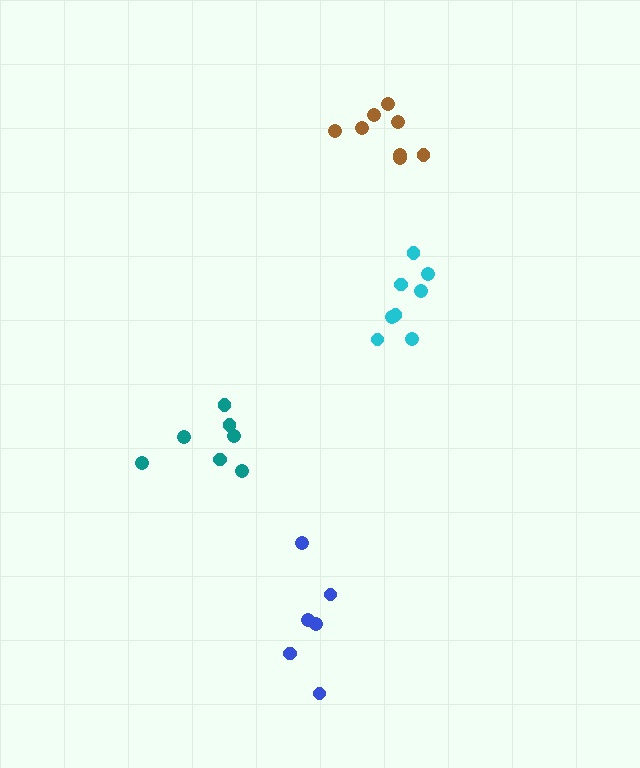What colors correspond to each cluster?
The clusters are colored: teal, cyan, brown, blue.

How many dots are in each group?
Group 1: 7 dots, Group 2: 8 dots, Group 3: 8 dots, Group 4: 6 dots (29 total).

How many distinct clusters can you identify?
There are 4 distinct clusters.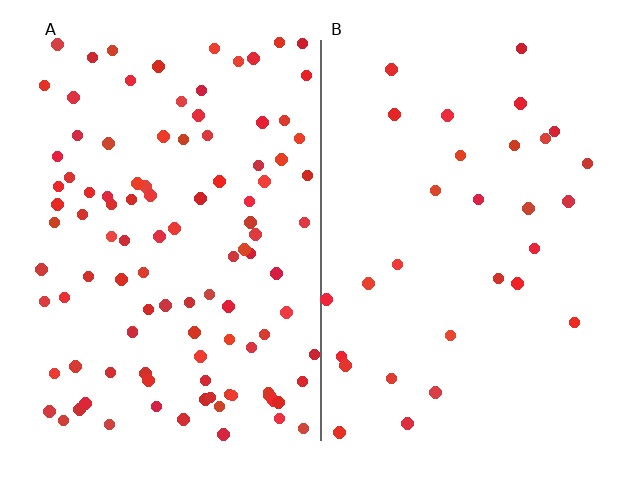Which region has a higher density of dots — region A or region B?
A (the left).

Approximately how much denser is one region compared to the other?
Approximately 3.6× — region A over region B.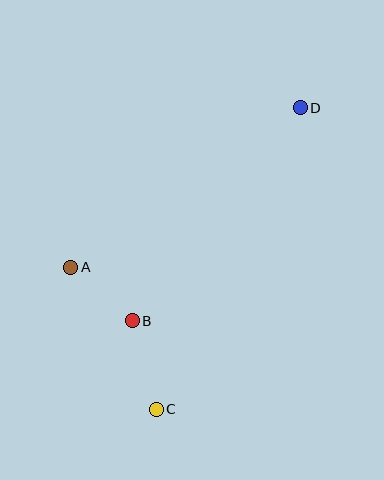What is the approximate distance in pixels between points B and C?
The distance between B and C is approximately 92 pixels.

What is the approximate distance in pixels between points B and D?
The distance between B and D is approximately 271 pixels.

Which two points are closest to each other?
Points A and B are closest to each other.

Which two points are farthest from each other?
Points C and D are farthest from each other.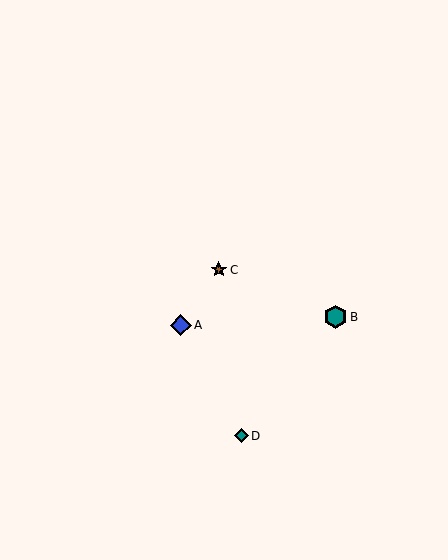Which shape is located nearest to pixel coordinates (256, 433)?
The teal diamond (labeled D) at (241, 436) is nearest to that location.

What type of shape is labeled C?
Shape C is a brown star.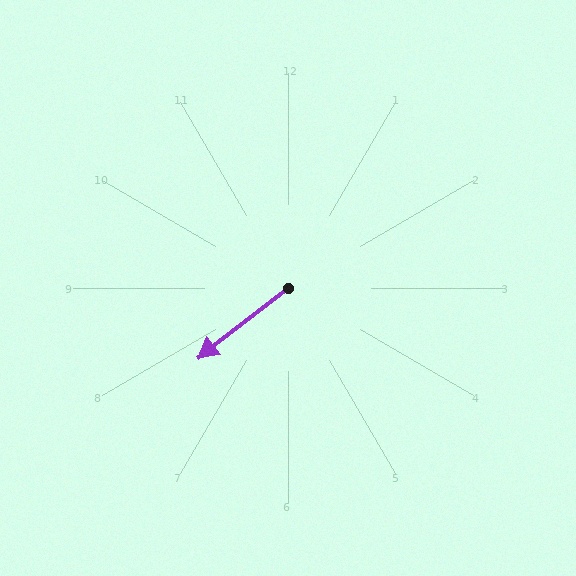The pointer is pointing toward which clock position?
Roughly 8 o'clock.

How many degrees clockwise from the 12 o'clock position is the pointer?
Approximately 232 degrees.